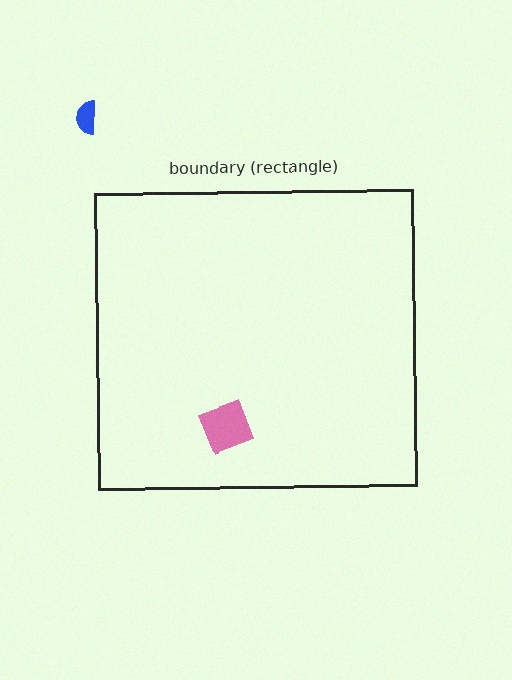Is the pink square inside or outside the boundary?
Inside.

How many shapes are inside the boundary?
1 inside, 1 outside.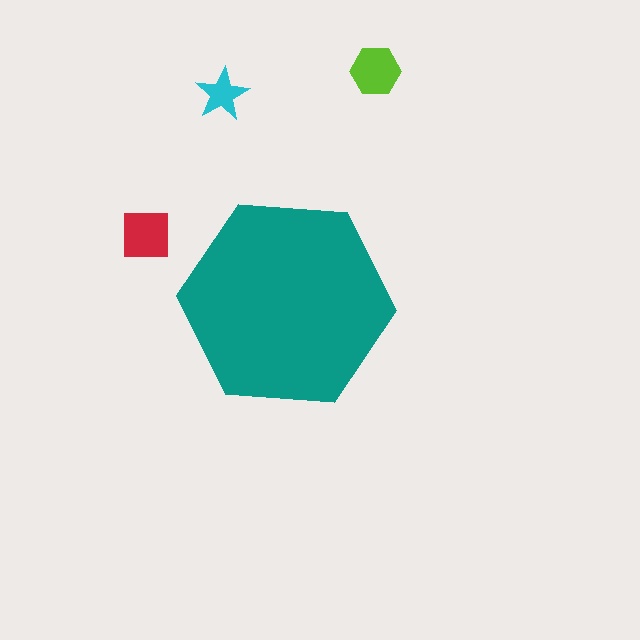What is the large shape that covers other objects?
A teal hexagon.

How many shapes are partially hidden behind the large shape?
0 shapes are partially hidden.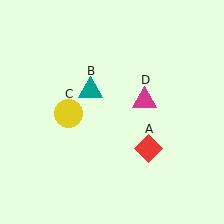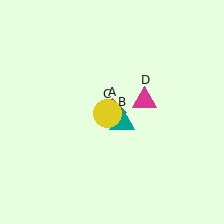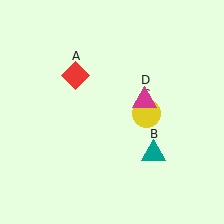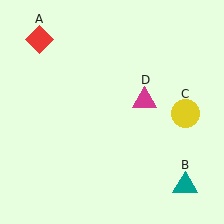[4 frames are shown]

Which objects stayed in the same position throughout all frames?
Magenta triangle (object D) remained stationary.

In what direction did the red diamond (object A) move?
The red diamond (object A) moved up and to the left.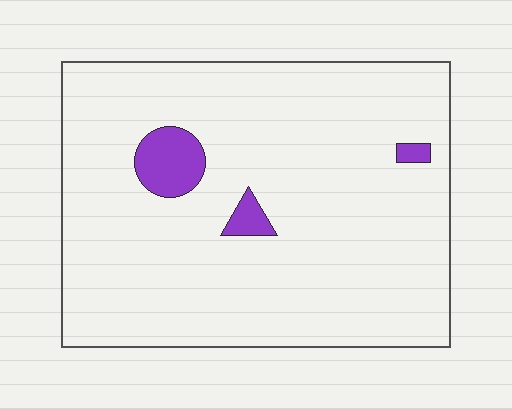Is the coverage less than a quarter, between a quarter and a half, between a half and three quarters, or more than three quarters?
Less than a quarter.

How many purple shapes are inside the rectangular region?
3.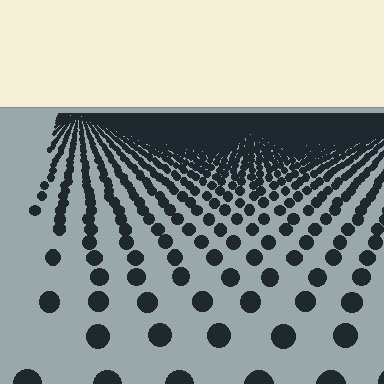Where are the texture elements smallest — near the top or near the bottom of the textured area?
Near the top.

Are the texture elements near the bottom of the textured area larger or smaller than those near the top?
Larger. Near the bottom, elements are closer to the viewer and appear at a bigger on-screen size.